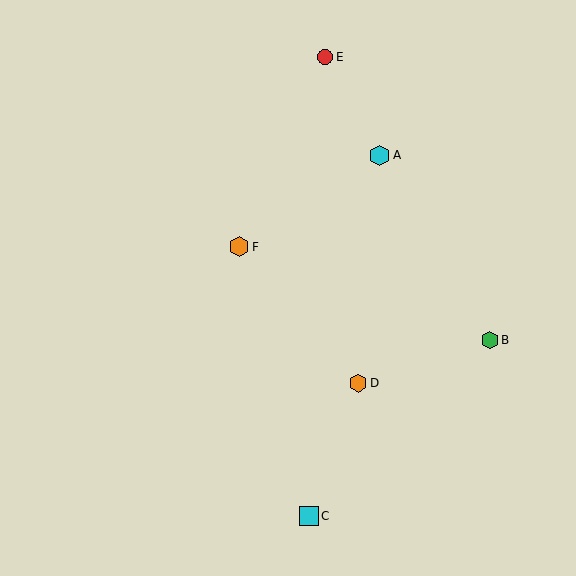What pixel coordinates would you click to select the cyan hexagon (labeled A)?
Click at (379, 155) to select the cyan hexagon A.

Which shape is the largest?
The cyan hexagon (labeled A) is the largest.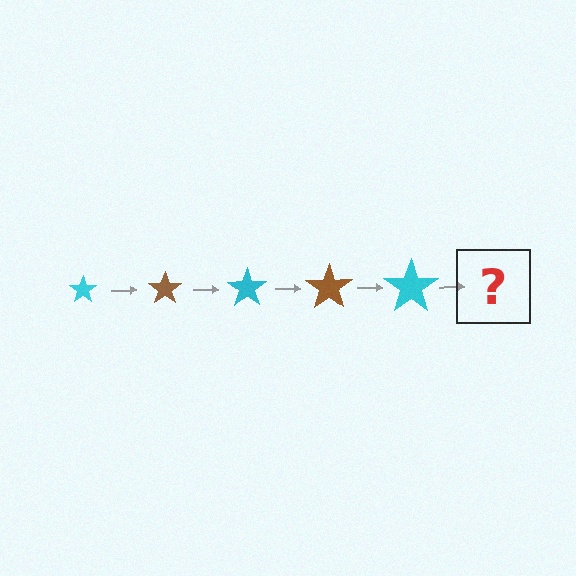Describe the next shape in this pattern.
It should be a brown star, larger than the previous one.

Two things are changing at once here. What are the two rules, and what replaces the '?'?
The two rules are that the star grows larger each step and the color cycles through cyan and brown. The '?' should be a brown star, larger than the previous one.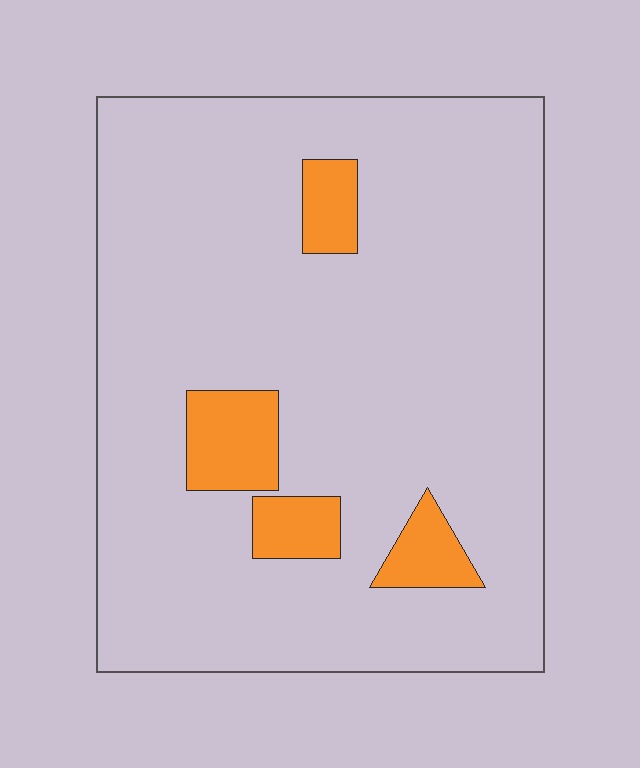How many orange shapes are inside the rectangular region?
4.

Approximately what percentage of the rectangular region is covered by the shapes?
Approximately 10%.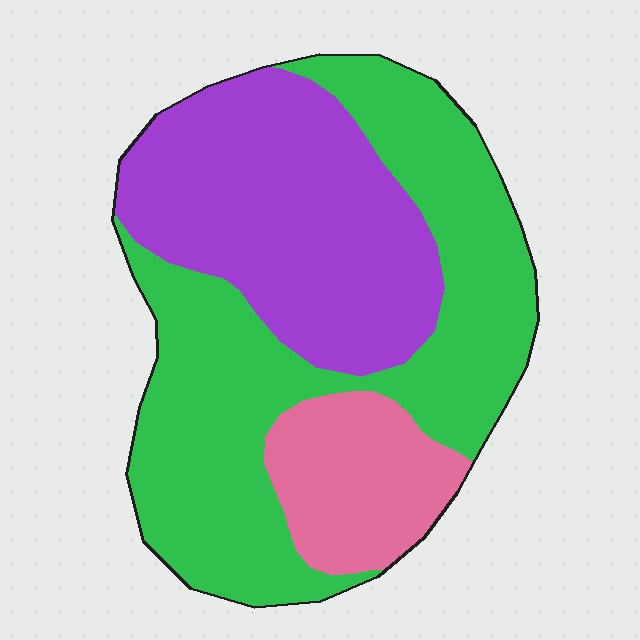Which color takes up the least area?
Pink, at roughly 15%.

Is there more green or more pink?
Green.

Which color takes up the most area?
Green, at roughly 50%.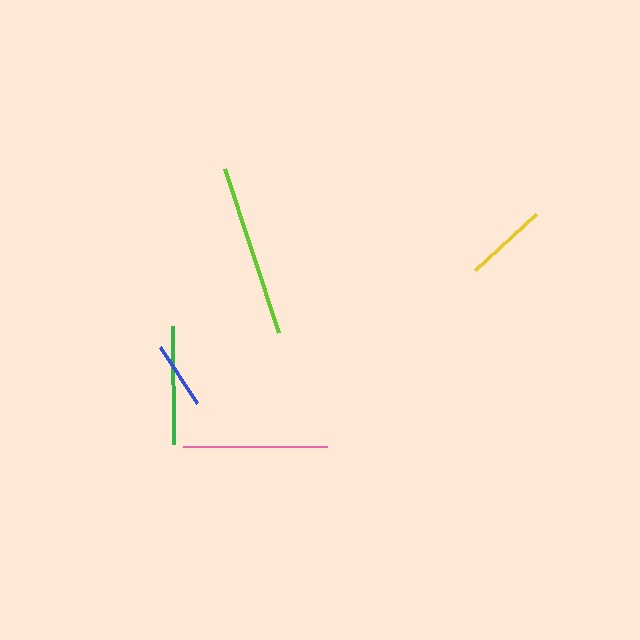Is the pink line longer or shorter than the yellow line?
The pink line is longer than the yellow line.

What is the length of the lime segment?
The lime segment is approximately 173 pixels long.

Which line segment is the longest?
The lime line is the longest at approximately 173 pixels.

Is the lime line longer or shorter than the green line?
The lime line is longer than the green line.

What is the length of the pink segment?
The pink segment is approximately 144 pixels long.